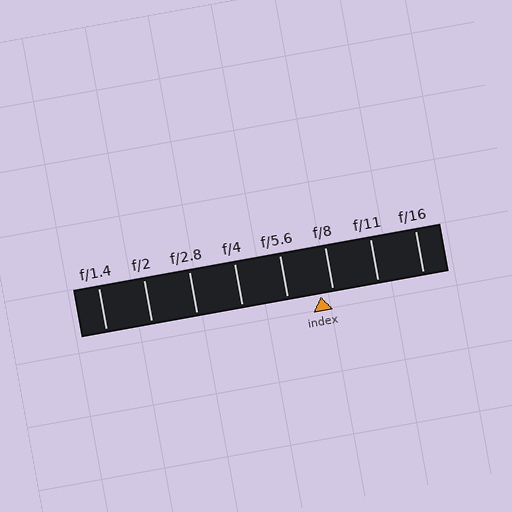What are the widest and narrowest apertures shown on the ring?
The widest aperture shown is f/1.4 and the narrowest is f/16.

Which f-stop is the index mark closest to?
The index mark is closest to f/8.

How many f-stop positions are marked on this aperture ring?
There are 8 f-stop positions marked.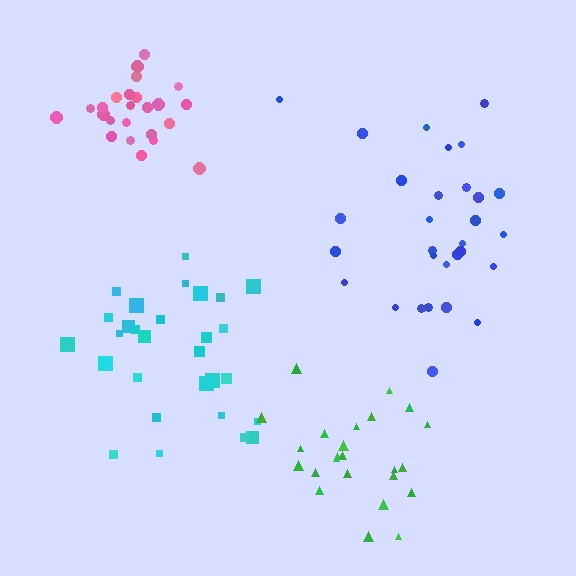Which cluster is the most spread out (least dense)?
Blue.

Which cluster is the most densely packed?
Pink.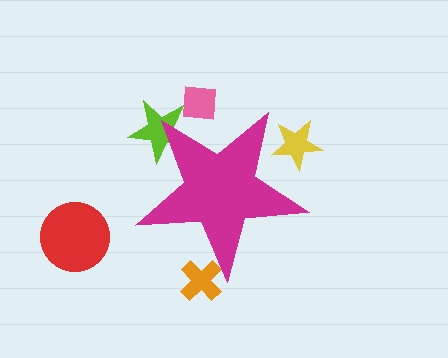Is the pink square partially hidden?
Yes, the pink square is partially hidden behind the magenta star.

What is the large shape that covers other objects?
A magenta star.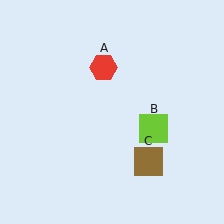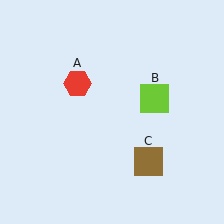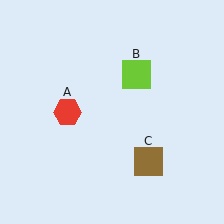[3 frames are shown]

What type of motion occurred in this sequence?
The red hexagon (object A), lime square (object B) rotated counterclockwise around the center of the scene.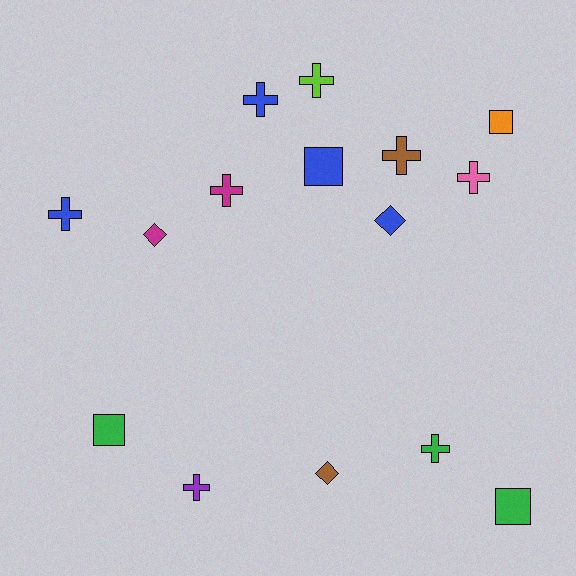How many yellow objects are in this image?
There are no yellow objects.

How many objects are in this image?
There are 15 objects.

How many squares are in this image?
There are 4 squares.